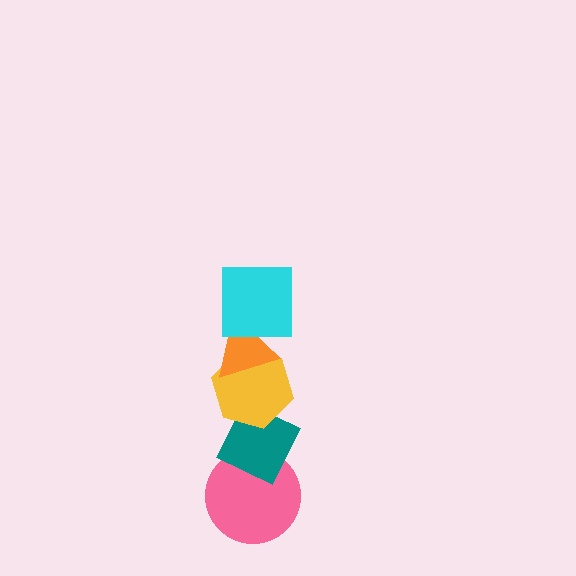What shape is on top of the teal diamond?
The yellow hexagon is on top of the teal diamond.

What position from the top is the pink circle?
The pink circle is 5th from the top.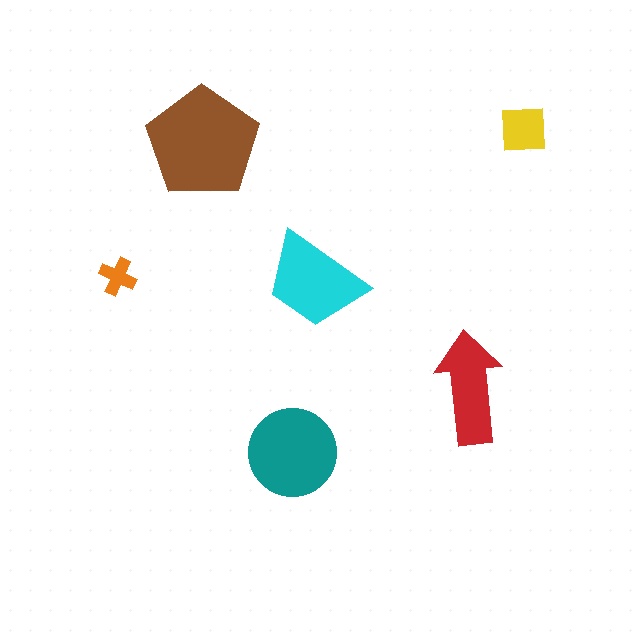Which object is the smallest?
The orange cross.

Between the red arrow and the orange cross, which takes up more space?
The red arrow.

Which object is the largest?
The brown pentagon.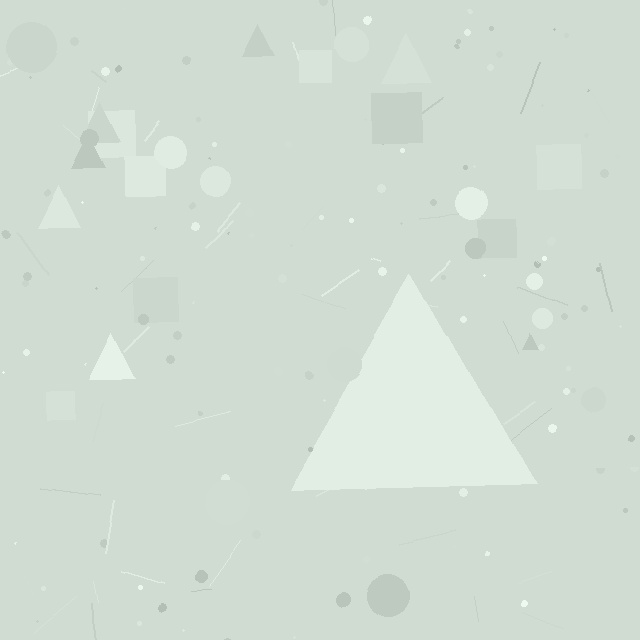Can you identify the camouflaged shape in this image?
The camouflaged shape is a triangle.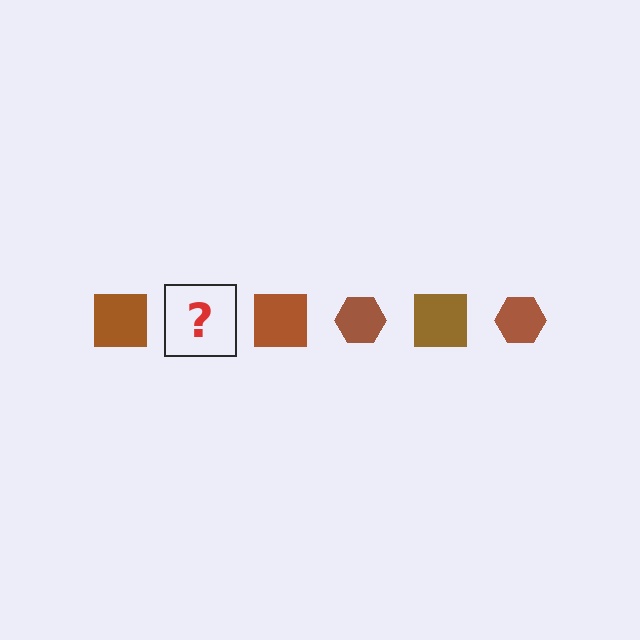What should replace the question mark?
The question mark should be replaced with a brown hexagon.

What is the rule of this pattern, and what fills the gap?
The rule is that the pattern cycles through square, hexagon shapes in brown. The gap should be filled with a brown hexagon.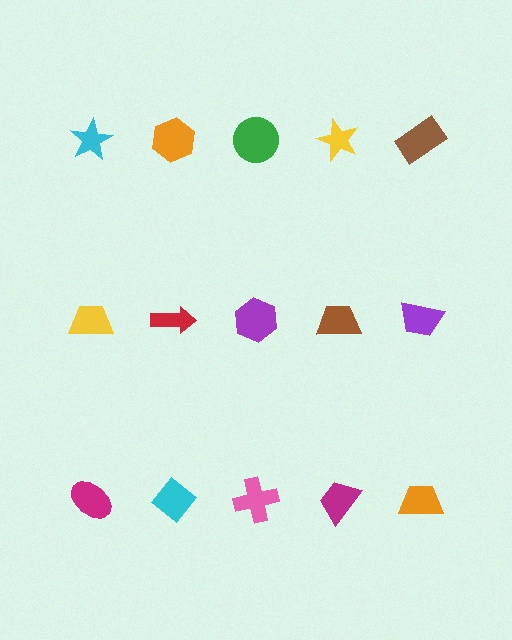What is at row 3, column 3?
A pink cross.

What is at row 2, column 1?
A yellow trapezoid.